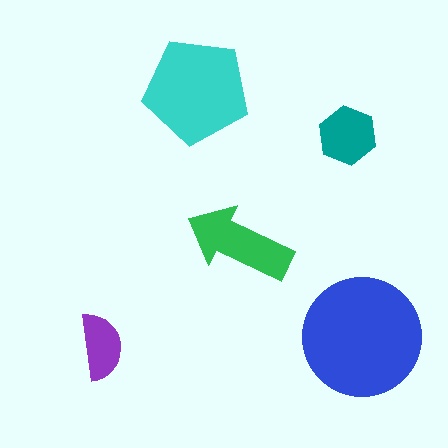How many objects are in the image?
There are 5 objects in the image.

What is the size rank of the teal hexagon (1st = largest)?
4th.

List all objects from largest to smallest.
The blue circle, the cyan pentagon, the green arrow, the teal hexagon, the purple semicircle.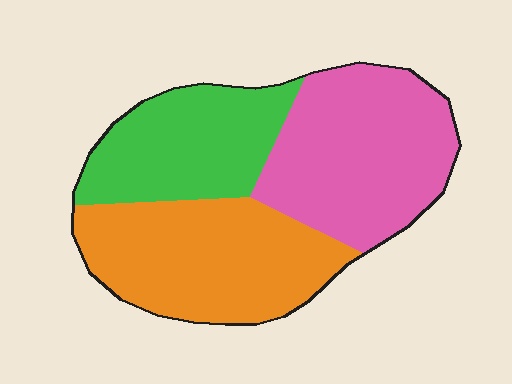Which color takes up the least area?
Green, at roughly 25%.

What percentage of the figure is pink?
Pink takes up about three eighths (3/8) of the figure.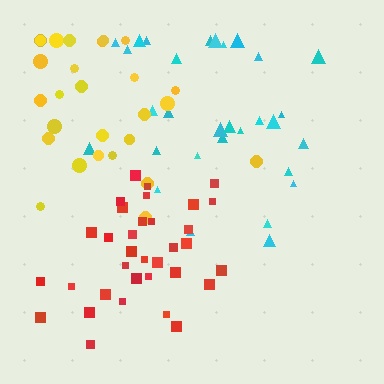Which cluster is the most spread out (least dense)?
Cyan.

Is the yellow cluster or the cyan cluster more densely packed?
Yellow.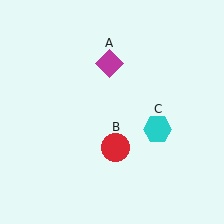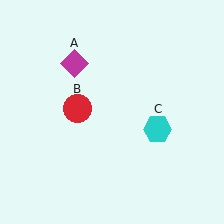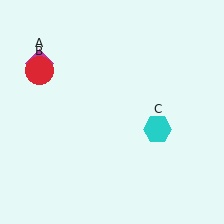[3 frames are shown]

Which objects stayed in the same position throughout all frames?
Cyan hexagon (object C) remained stationary.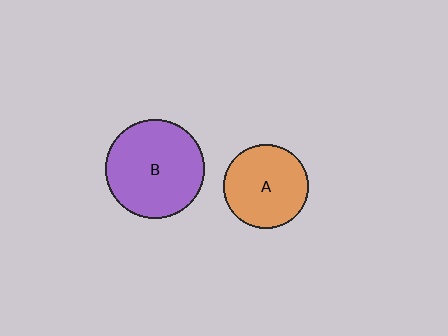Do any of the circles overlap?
No, none of the circles overlap.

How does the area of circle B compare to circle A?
Approximately 1.4 times.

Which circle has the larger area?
Circle B (purple).